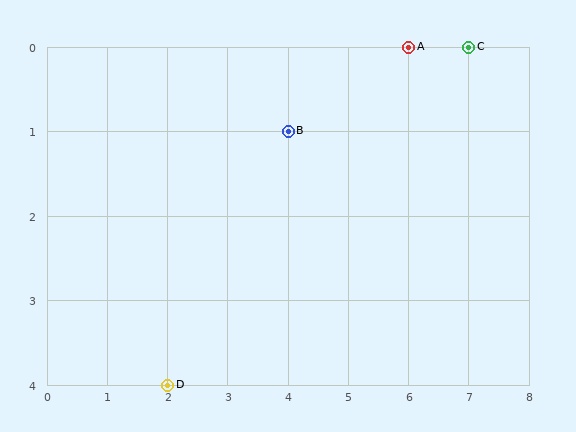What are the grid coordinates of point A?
Point A is at grid coordinates (6, 0).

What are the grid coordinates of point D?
Point D is at grid coordinates (2, 4).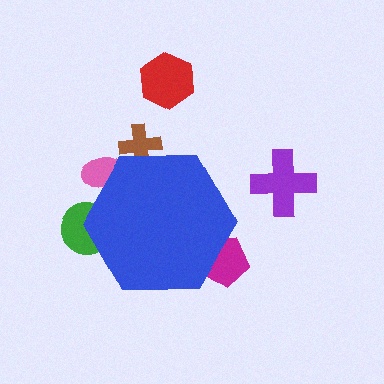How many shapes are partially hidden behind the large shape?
4 shapes are partially hidden.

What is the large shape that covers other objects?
A blue hexagon.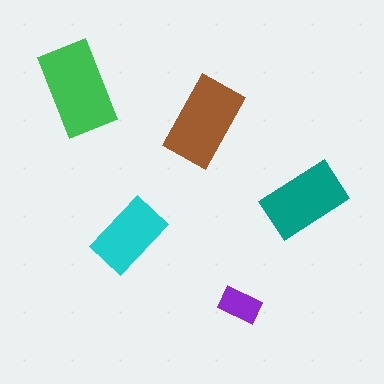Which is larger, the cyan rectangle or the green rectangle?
The green one.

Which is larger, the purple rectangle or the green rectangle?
The green one.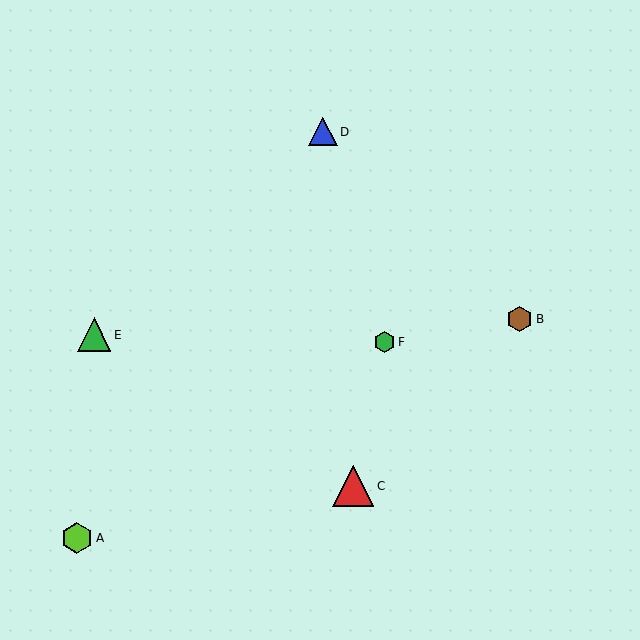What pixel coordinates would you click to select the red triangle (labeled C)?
Click at (353, 486) to select the red triangle C.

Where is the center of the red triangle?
The center of the red triangle is at (353, 486).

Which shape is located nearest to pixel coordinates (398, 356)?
The green hexagon (labeled F) at (385, 342) is nearest to that location.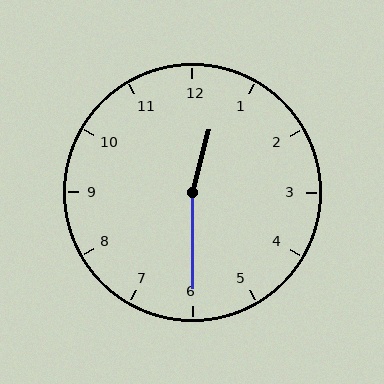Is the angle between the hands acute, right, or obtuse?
It is obtuse.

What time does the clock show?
12:30.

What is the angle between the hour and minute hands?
Approximately 165 degrees.